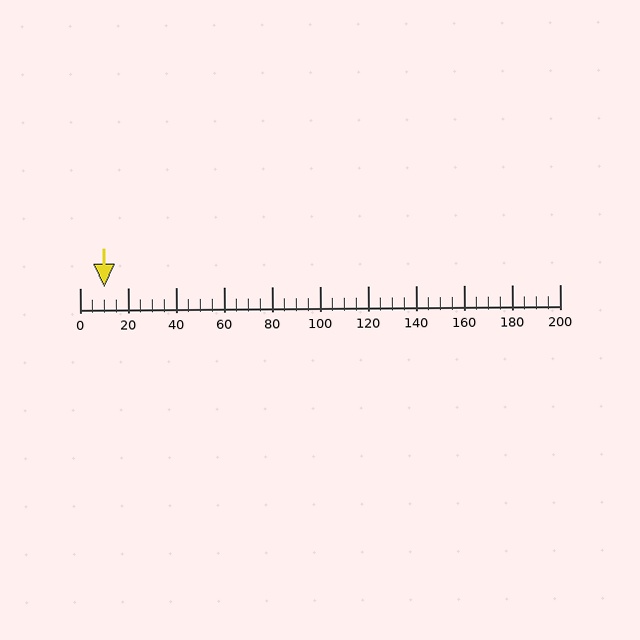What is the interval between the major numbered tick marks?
The major tick marks are spaced 20 units apart.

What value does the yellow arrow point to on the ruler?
The yellow arrow points to approximately 10.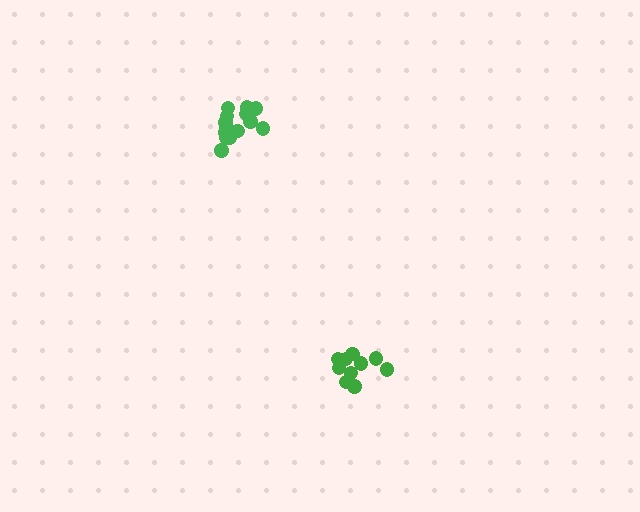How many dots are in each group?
Group 1: 14 dots, Group 2: 10 dots (24 total).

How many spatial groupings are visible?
There are 2 spatial groupings.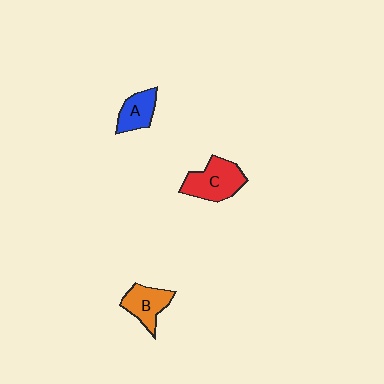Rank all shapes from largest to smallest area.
From largest to smallest: C (red), B (orange), A (blue).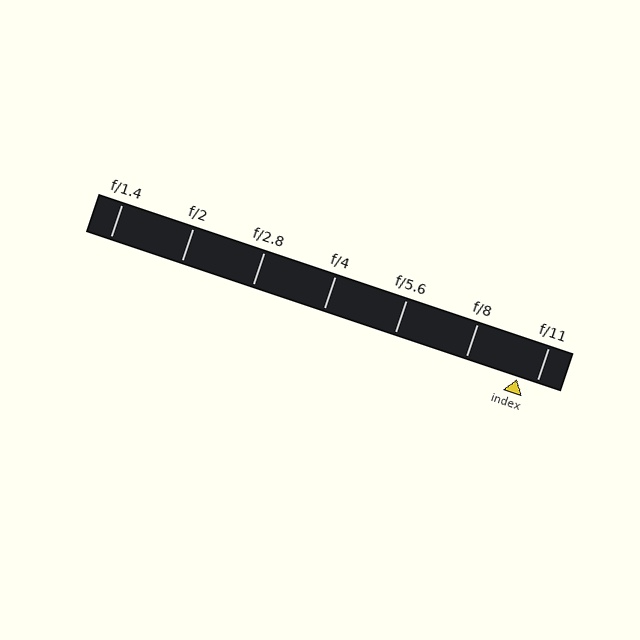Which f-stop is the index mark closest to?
The index mark is closest to f/11.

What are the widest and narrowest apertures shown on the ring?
The widest aperture shown is f/1.4 and the narrowest is f/11.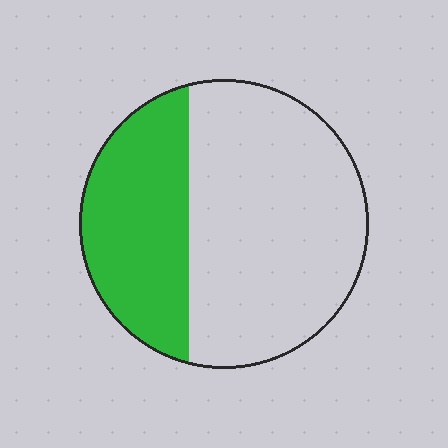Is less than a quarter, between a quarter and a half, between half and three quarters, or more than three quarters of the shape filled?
Between a quarter and a half.